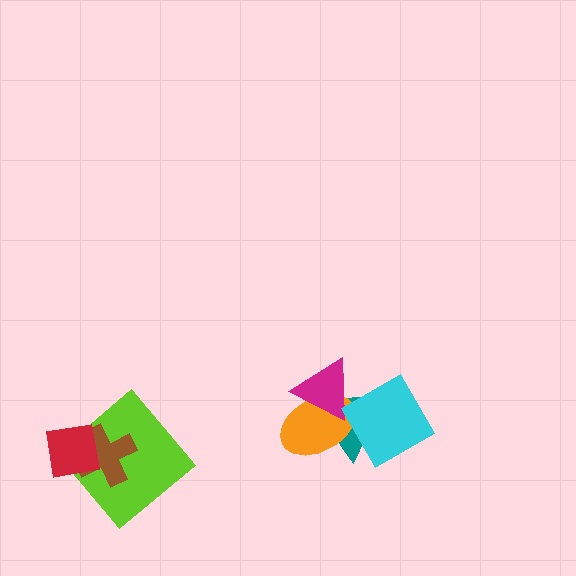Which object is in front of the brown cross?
The red square is in front of the brown cross.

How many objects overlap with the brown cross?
2 objects overlap with the brown cross.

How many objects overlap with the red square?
2 objects overlap with the red square.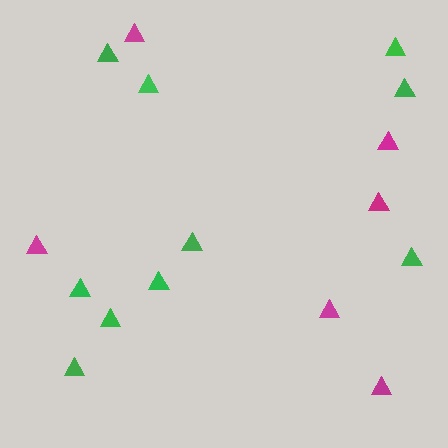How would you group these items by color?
There are 2 groups: one group of magenta triangles (6) and one group of green triangles (10).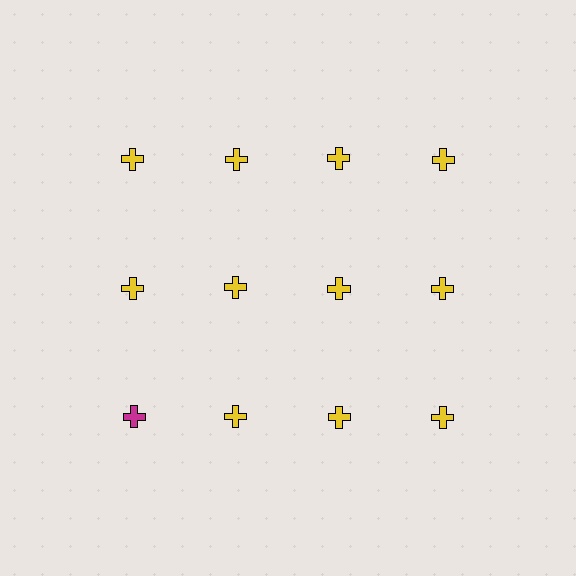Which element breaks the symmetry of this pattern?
The magenta cross in the third row, leftmost column breaks the symmetry. All other shapes are yellow crosses.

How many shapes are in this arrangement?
There are 12 shapes arranged in a grid pattern.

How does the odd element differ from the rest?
It has a different color: magenta instead of yellow.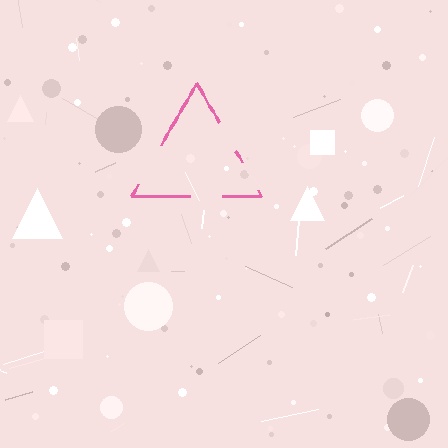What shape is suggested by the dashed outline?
The dashed outline suggests a triangle.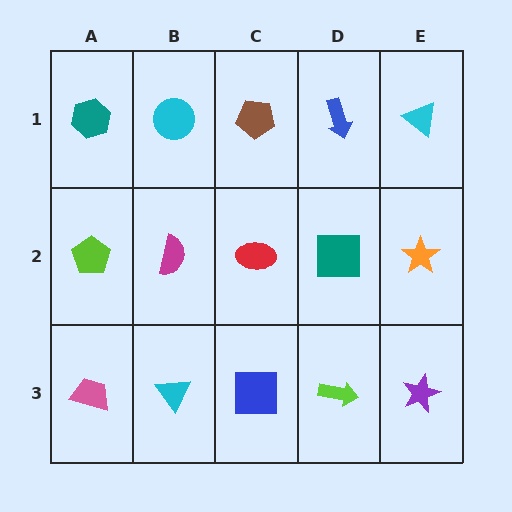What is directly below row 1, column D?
A teal square.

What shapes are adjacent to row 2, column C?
A brown pentagon (row 1, column C), a blue square (row 3, column C), a magenta semicircle (row 2, column B), a teal square (row 2, column D).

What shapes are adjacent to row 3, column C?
A red ellipse (row 2, column C), a cyan triangle (row 3, column B), a lime arrow (row 3, column D).